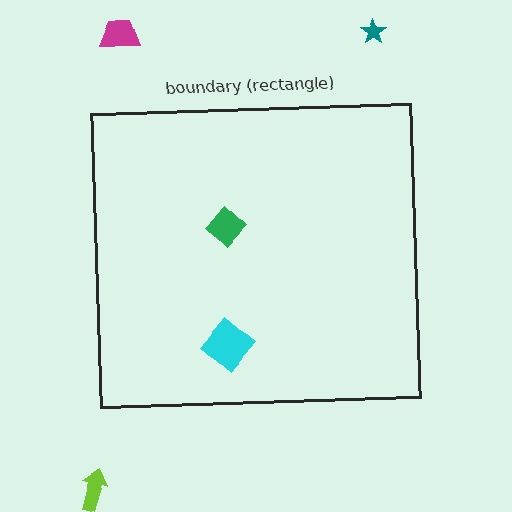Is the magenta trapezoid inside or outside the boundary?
Outside.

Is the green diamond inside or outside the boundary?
Inside.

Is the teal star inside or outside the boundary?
Outside.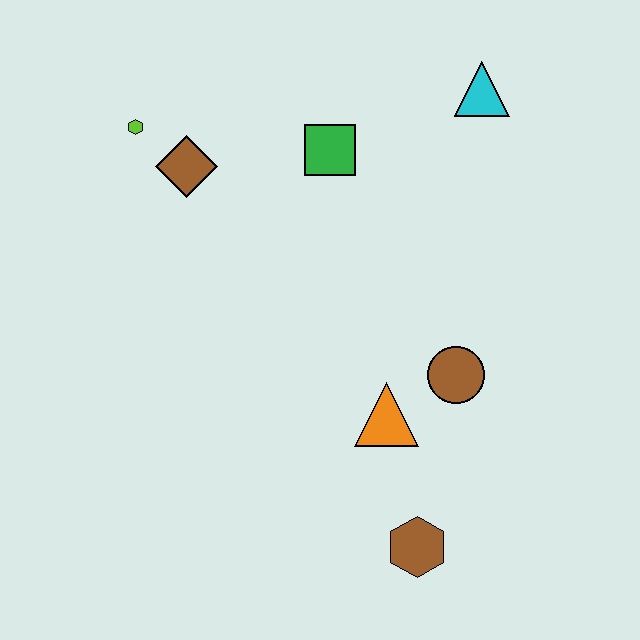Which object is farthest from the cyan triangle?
The brown hexagon is farthest from the cyan triangle.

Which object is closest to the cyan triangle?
The green square is closest to the cyan triangle.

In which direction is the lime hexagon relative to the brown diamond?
The lime hexagon is to the left of the brown diamond.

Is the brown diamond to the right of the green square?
No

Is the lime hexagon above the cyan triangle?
No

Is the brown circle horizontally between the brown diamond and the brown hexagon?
No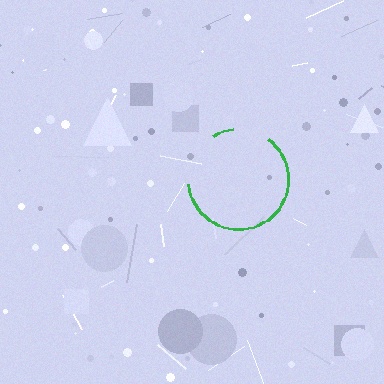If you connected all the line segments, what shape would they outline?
They would outline a circle.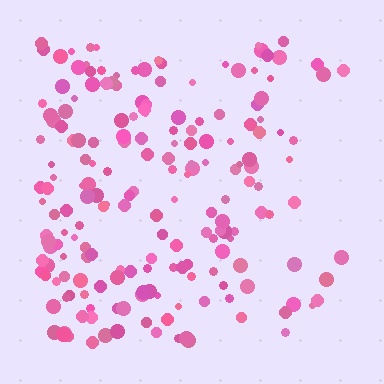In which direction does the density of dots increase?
From right to left, with the left side densest.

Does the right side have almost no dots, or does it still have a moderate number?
Still a moderate number, just noticeably fewer than the left.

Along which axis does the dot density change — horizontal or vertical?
Horizontal.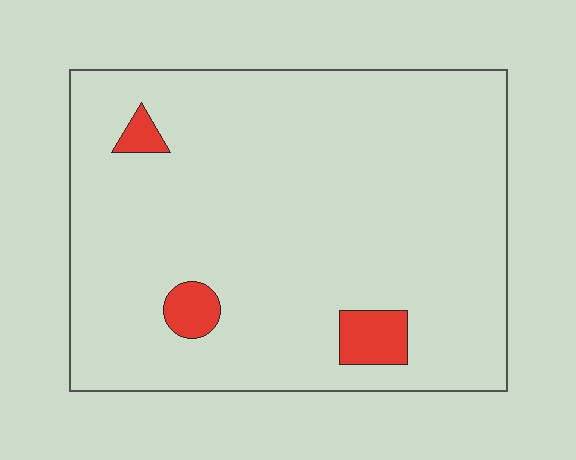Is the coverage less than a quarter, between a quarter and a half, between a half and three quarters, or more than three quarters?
Less than a quarter.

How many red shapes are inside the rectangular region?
3.